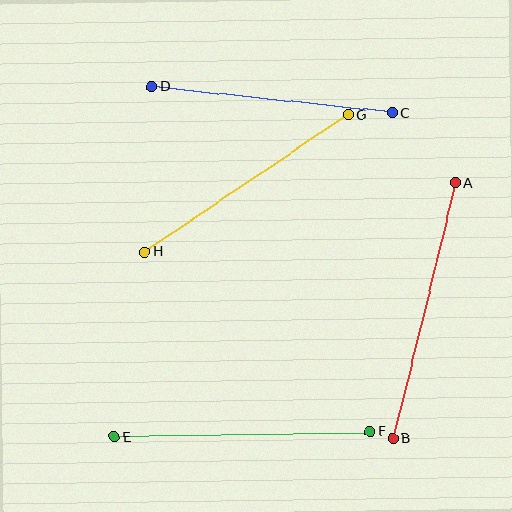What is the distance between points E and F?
The distance is approximately 256 pixels.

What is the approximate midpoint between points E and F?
The midpoint is at approximately (242, 434) pixels.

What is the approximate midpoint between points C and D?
The midpoint is at approximately (272, 100) pixels.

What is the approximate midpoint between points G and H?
The midpoint is at approximately (247, 183) pixels.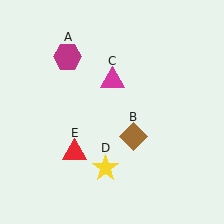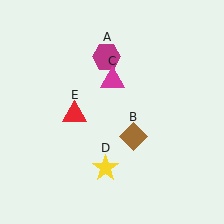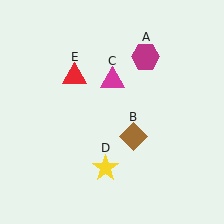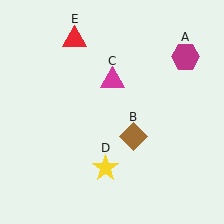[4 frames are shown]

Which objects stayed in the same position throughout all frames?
Brown diamond (object B) and magenta triangle (object C) and yellow star (object D) remained stationary.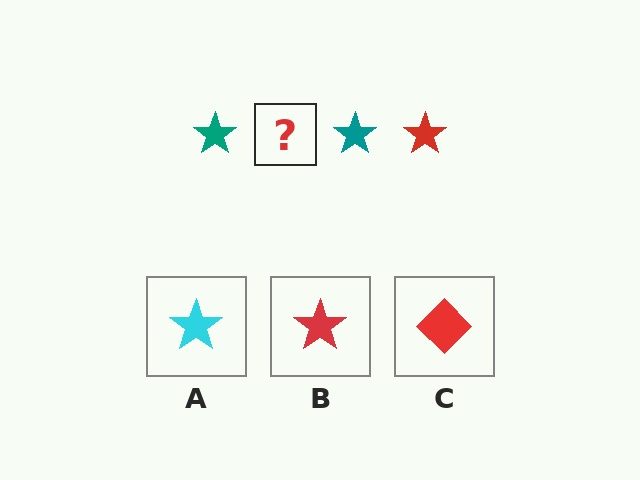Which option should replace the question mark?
Option B.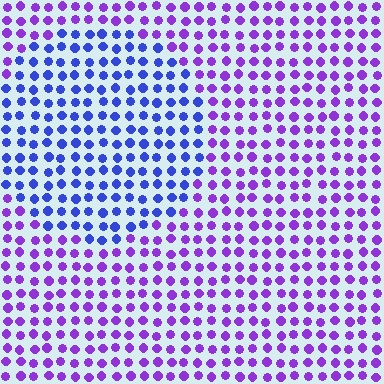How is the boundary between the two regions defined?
The boundary is defined purely by a slight shift in hue (about 42 degrees). Spacing, size, and orientation are identical on both sides.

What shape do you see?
I see a circle.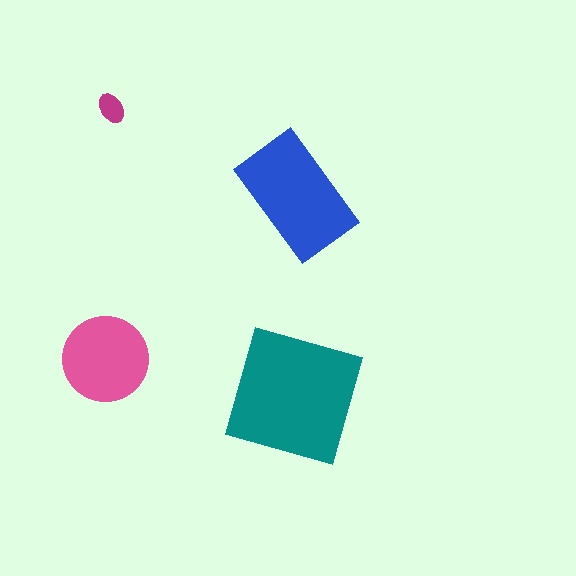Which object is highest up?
The magenta ellipse is topmost.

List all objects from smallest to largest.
The magenta ellipse, the pink circle, the blue rectangle, the teal square.